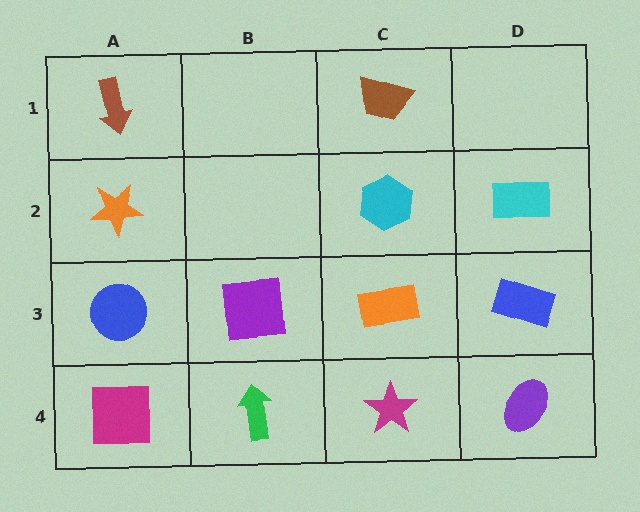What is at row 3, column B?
A purple square.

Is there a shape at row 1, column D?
No, that cell is empty.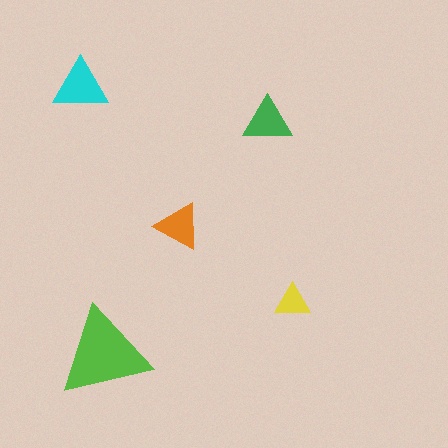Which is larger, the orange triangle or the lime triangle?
The lime one.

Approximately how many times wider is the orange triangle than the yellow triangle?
About 1.5 times wider.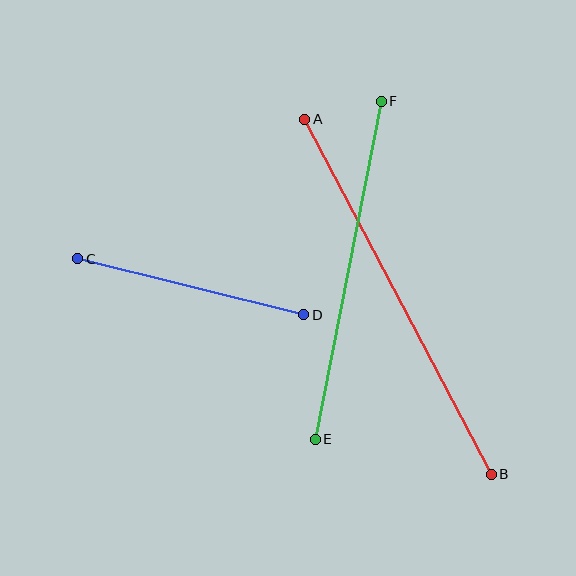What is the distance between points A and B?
The distance is approximately 401 pixels.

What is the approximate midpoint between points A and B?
The midpoint is at approximately (398, 297) pixels.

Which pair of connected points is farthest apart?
Points A and B are farthest apart.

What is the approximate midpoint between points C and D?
The midpoint is at approximately (191, 287) pixels.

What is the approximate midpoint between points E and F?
The midpoint is at approximately (348, 270) pixels.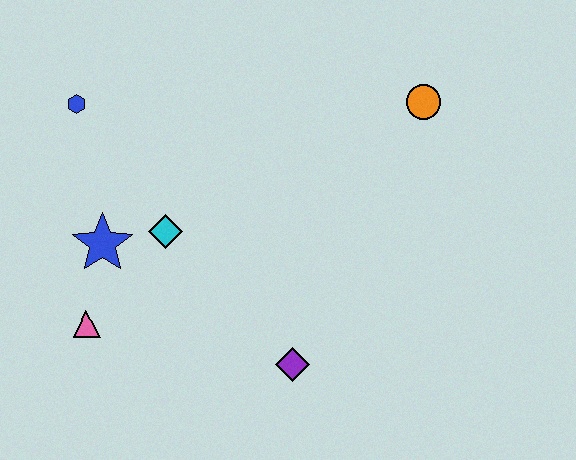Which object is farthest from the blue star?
The orange circle is farthest from the blue star.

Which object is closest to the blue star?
The cyan diamond is closest to the blue star.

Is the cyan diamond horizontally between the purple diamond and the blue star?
Yes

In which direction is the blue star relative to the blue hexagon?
The blue star is below the blue hexagon.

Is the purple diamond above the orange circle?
No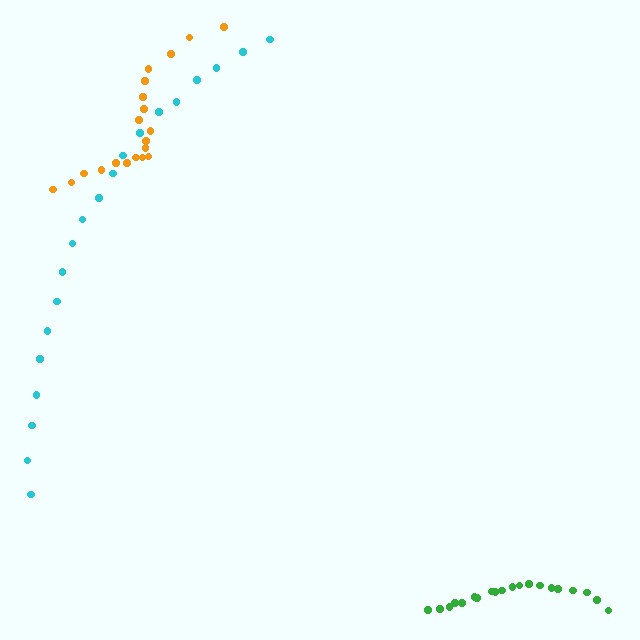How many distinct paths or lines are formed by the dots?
There are 3 distinct paths.